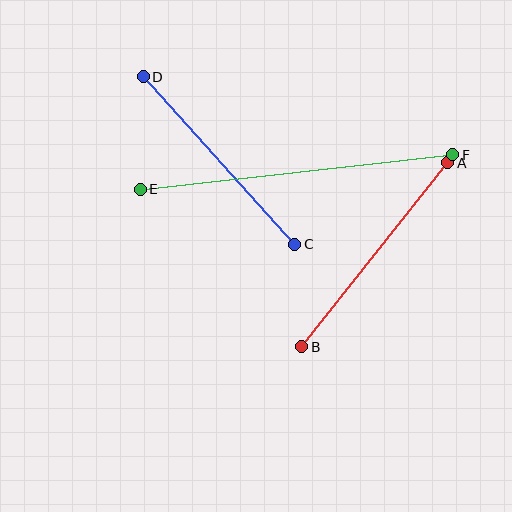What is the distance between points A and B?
The distance is approximately 235 pixels.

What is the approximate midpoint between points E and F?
The midpoint is at approximately (297, 172) pixels.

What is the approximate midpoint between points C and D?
The midpoint is at approximately (219, 160) pixels.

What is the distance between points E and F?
The distance is approximately 314 pixels.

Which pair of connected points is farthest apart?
Points E and F are farthest apart.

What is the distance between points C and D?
The distance is approximately 226 pixels.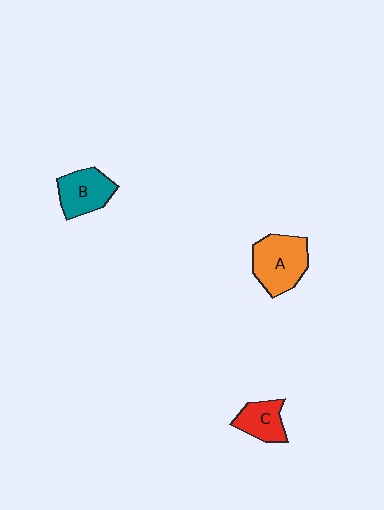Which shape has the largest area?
Shape A (orange).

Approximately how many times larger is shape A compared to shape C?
Approximately 1.6 times.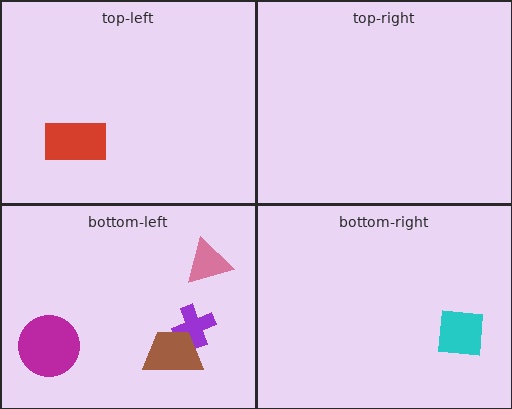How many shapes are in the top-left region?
1.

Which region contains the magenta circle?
The bottom-left region.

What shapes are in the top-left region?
The red rectangle.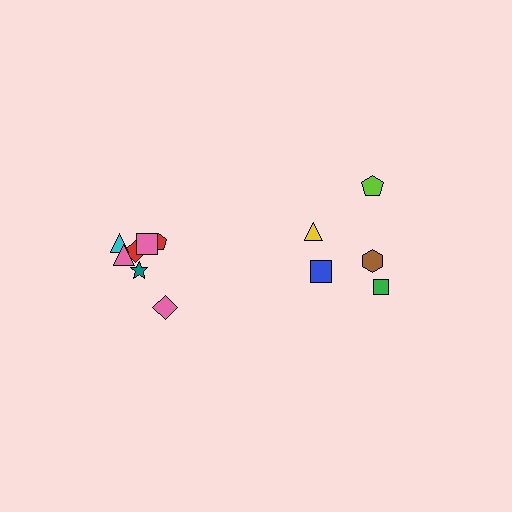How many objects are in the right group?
There are 5 objects.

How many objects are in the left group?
There are 7 objects.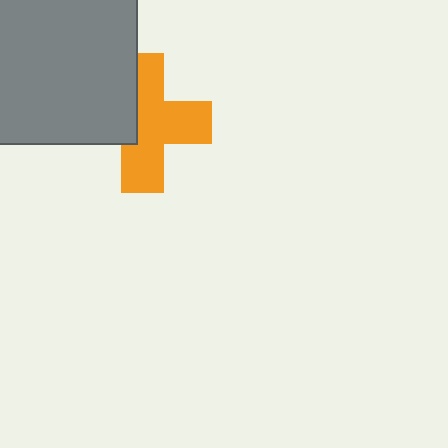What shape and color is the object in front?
The object in front is a gray rectangle.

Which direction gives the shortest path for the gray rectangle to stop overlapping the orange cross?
Moving left gives the shortest separation.